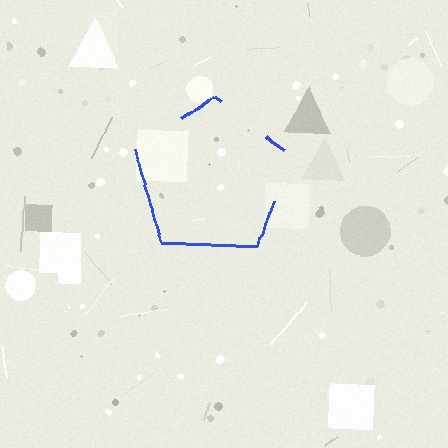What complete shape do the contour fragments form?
The contour fragments form a pentagon.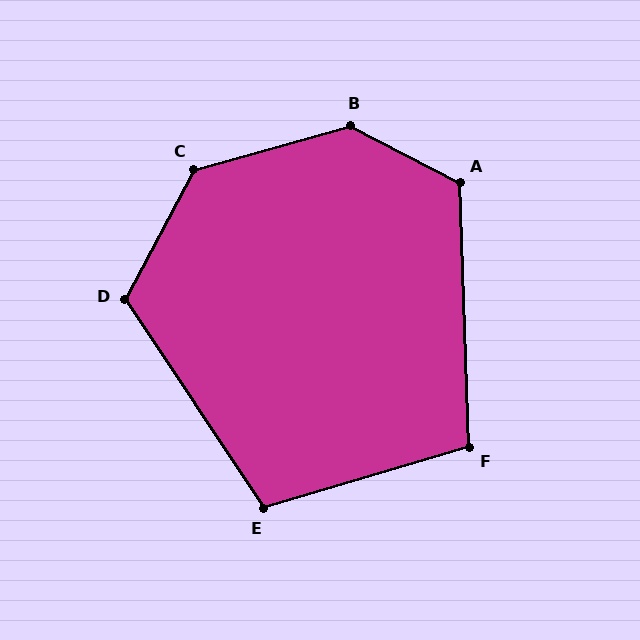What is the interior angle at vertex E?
Approximately 107 degrees (obtuse).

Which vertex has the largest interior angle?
B, at approximately 137 degrees.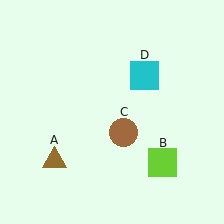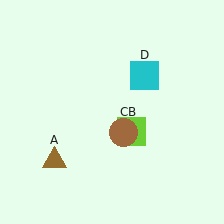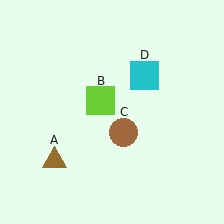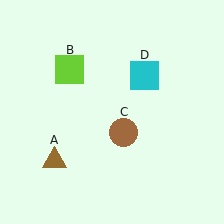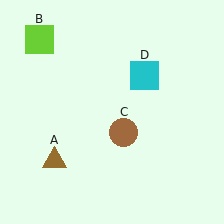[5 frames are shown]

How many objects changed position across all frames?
1 object changed position: lime square (object B).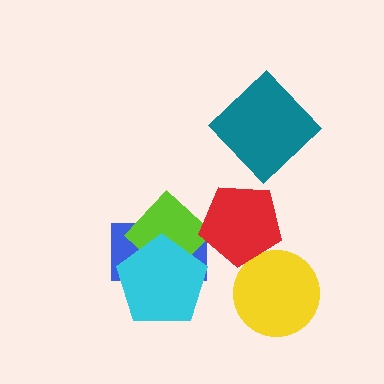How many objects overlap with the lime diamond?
2 objects overlap with the lime diamond.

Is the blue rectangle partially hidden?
Yes, it is partially covered by another shape.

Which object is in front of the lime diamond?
The cyan pentagon is in front of the lime diamond.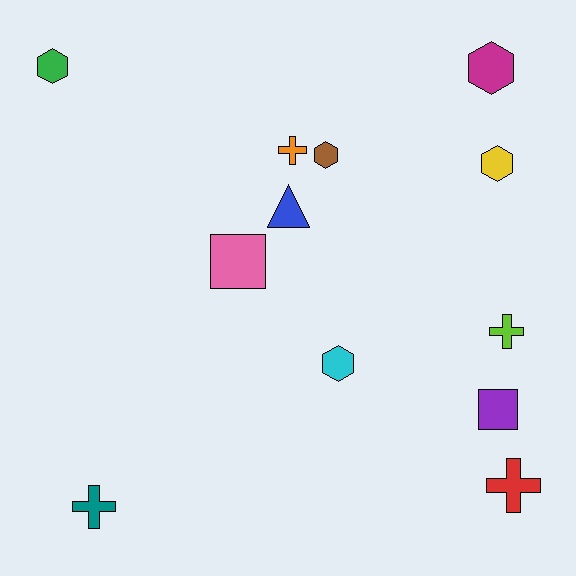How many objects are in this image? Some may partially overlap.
There are 12 objects.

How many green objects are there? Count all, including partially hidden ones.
There is 1 green object.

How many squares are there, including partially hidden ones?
There are 2 squares.